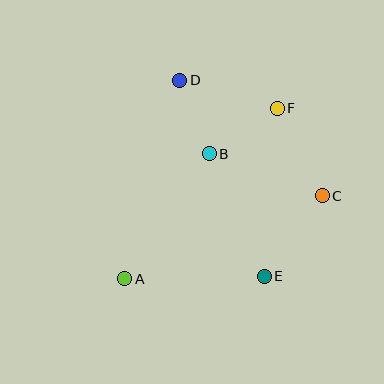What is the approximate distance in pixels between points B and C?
The distance between B and C is approximately 121 pixels.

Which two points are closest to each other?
Points B and D are closest to each other.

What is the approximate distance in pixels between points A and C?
The distance between A and C is approximately 214 pixels.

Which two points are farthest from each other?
Points A and F are farthest from each other.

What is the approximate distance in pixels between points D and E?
The distance between D and E is approximately 214 pixels.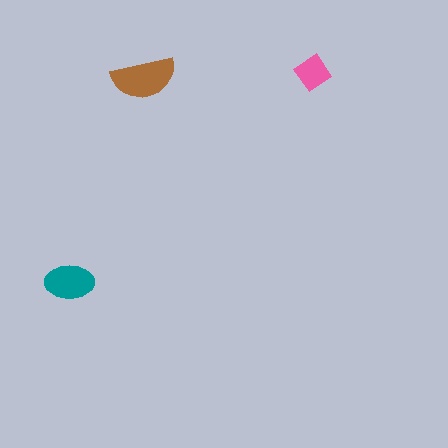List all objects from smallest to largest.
The pink diamond, the teal ellipse, the brown semicircle.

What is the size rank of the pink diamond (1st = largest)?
3rd.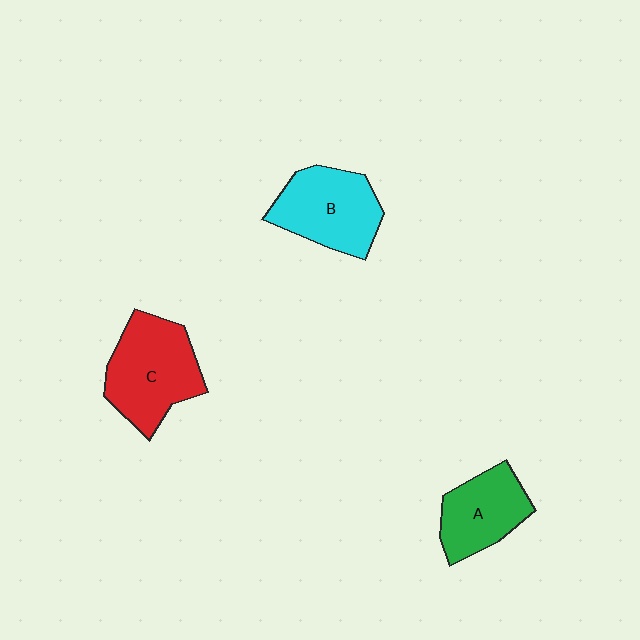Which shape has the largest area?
Shape C (red).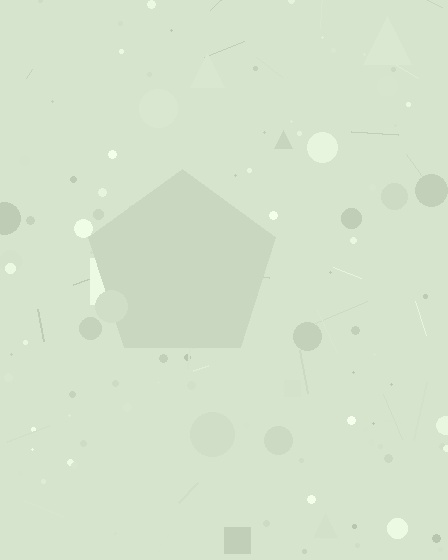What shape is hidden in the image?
A pentagon is hidden in the image.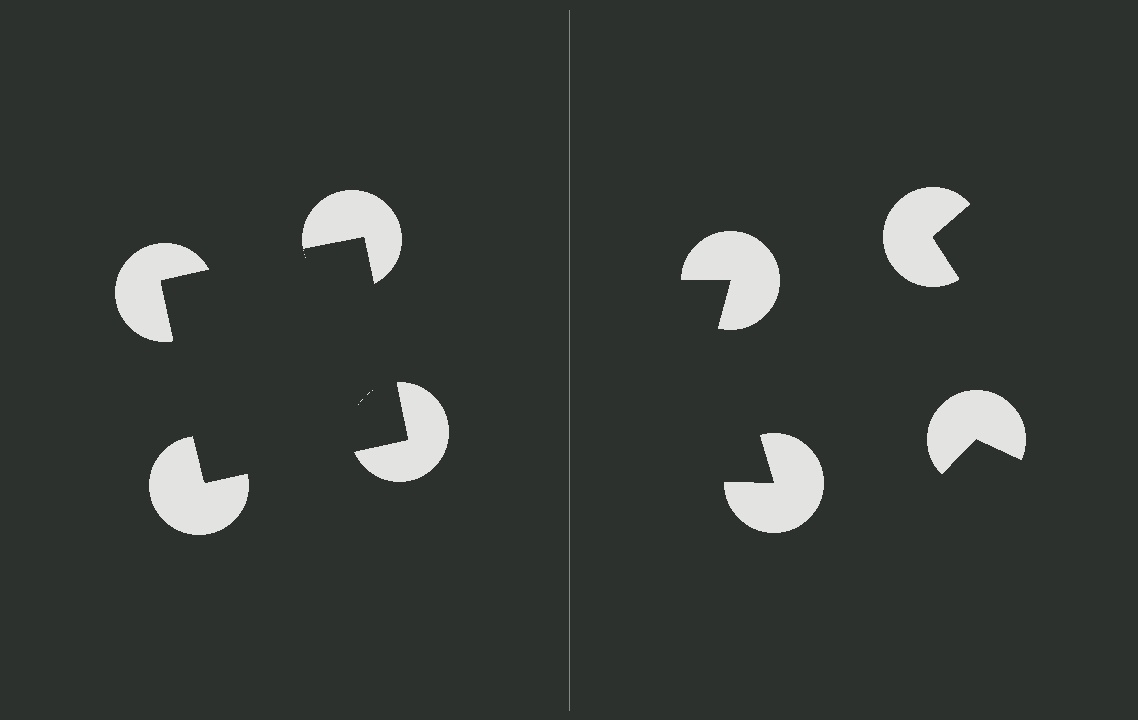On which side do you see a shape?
An illusory square appears on the left side. On the right side the wedge cuts are rotated, so no coherent shape forms.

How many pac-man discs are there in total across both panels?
8 — 4 on each side.